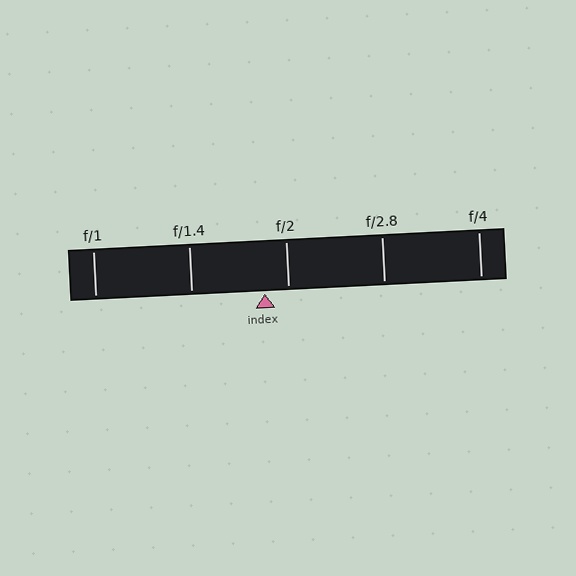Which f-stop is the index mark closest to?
The index mark is closest to f/2.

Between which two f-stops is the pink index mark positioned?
The index mark is between f/1.4 and f/2.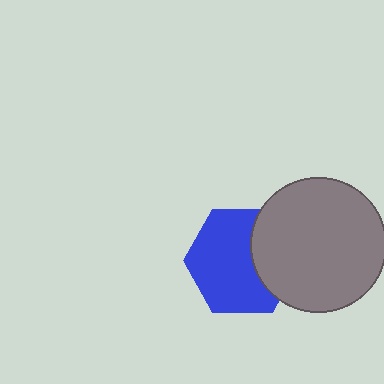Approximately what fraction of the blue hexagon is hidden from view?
Roughly 32% of the blue hexagon is hidden behind the gray circle.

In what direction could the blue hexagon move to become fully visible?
The blue hexagon could move left. That would shift it out from behind the gray circle entirely.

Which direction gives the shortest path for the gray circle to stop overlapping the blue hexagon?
Moving right gives the shortest separation.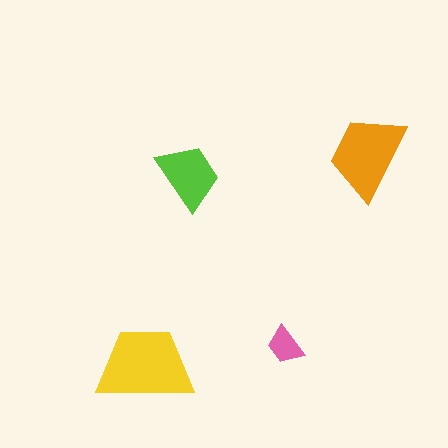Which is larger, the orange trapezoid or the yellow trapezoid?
The yellow one.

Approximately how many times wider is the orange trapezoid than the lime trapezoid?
About 1.5 times wider.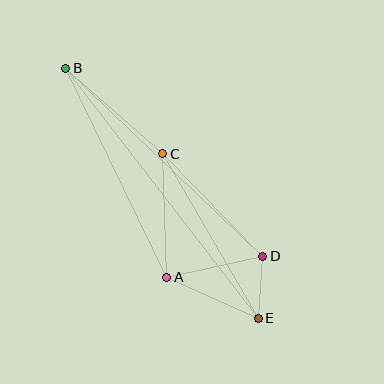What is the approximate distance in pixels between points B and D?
The distance between B and D is approximately 272 pixels.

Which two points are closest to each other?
Points D and E are closest to each other.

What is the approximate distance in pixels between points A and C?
The distance between A and C is approximately 124 pixels.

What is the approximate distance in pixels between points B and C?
The distance between B and C is approximately 129 pixels.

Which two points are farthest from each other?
Points B and E are farthest from each other.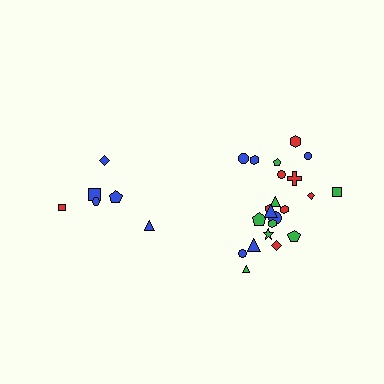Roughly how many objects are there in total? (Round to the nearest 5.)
Roughly 30 objects in total.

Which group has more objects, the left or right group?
The right group.